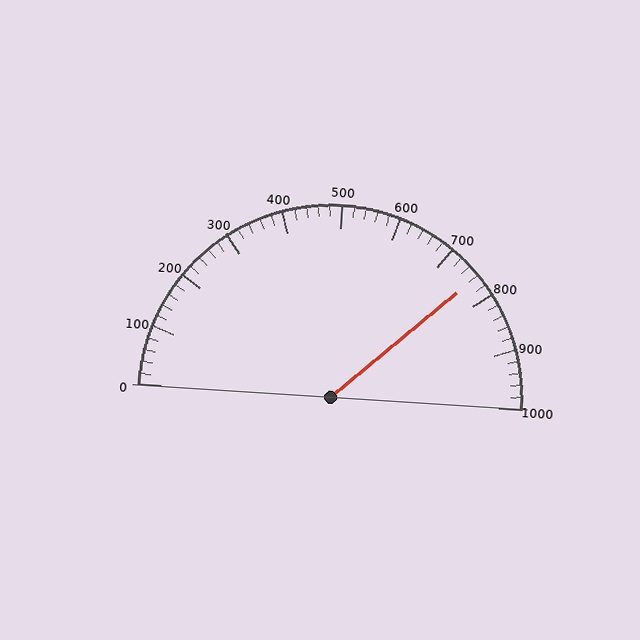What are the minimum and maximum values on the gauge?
The gauge ranges from 0 to 1000.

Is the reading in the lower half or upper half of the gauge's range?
The reading is in the upper half of the range (0 to 1000).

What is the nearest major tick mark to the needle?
The nearest major tick mark is 800.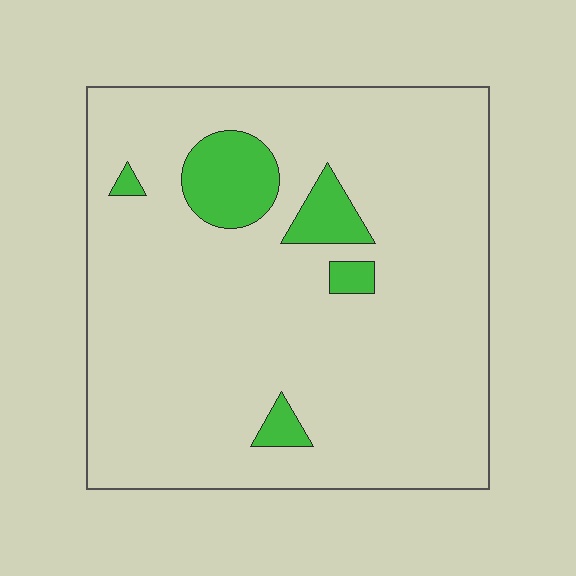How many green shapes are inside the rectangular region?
5.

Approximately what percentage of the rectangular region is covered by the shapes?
Approximately 10%.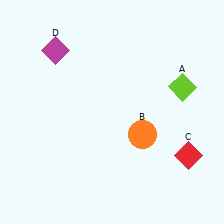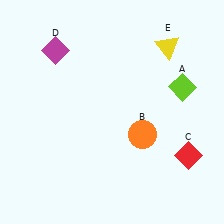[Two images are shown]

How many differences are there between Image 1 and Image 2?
There is 1 difference between the two images.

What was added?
A yellow triangle (E) was added in Image 2.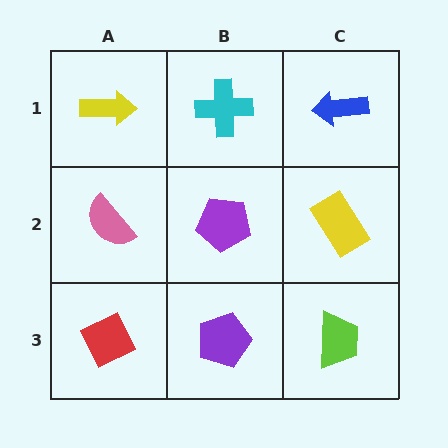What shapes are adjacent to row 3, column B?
A purple pentagon (row 2, column B), a red diamond (row 3, column A), a lime trapezoid (row 3, column C).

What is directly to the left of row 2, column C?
A purple pentagon.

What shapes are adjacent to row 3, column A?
A pink semicircle (row 2, column A), a purple pentagon (row 3, column B).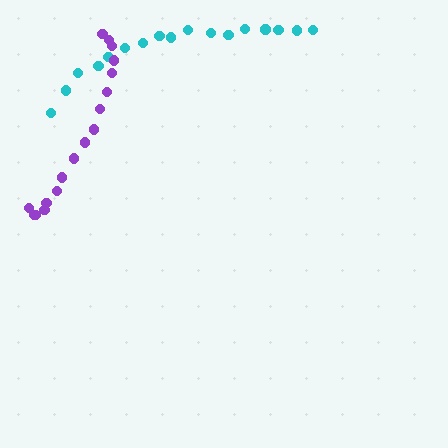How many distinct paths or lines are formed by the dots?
There are 2 distinct paths.